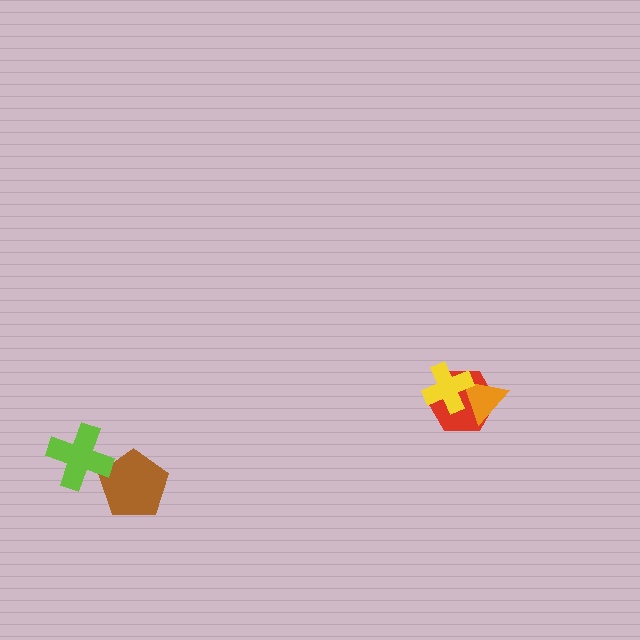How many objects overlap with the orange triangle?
2 objects overlap with the orange triangle.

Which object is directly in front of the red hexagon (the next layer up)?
The orange triangle is directly in front of the red hexagon.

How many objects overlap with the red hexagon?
2 objects overlap with the red hexagon.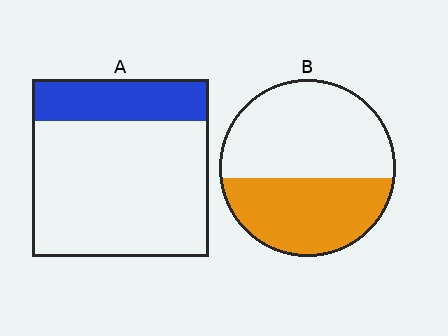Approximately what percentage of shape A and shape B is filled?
A is approximately 25% and B is approximately 45%.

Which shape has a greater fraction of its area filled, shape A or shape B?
Shape B.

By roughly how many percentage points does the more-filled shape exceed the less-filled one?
By roughly 20 percentage points (B over A).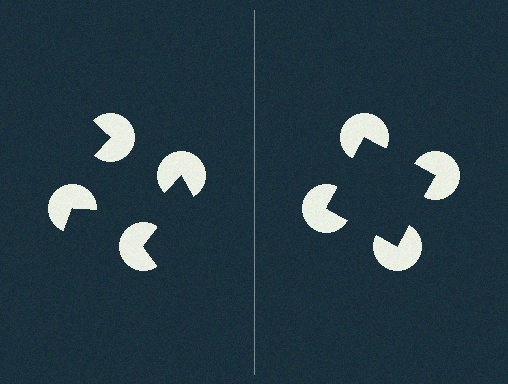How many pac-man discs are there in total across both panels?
8 — 4 on each side.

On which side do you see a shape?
An illusory square appears on the right side. On the left side the wedge cuts are rotated, so no coherent shape forms.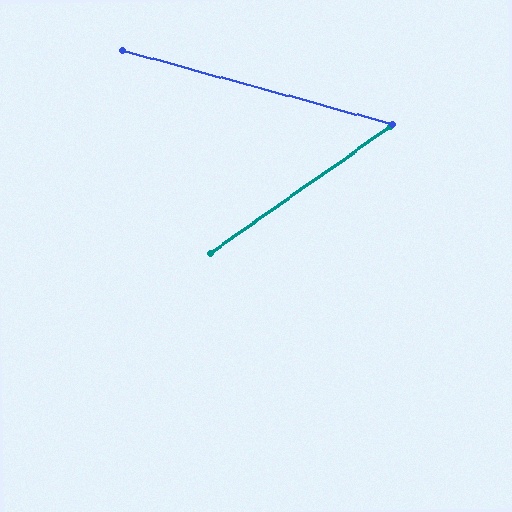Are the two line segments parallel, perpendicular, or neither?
Neither parallel nor perpendicular — they differ by about 50°.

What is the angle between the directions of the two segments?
Approximately 50 degrees.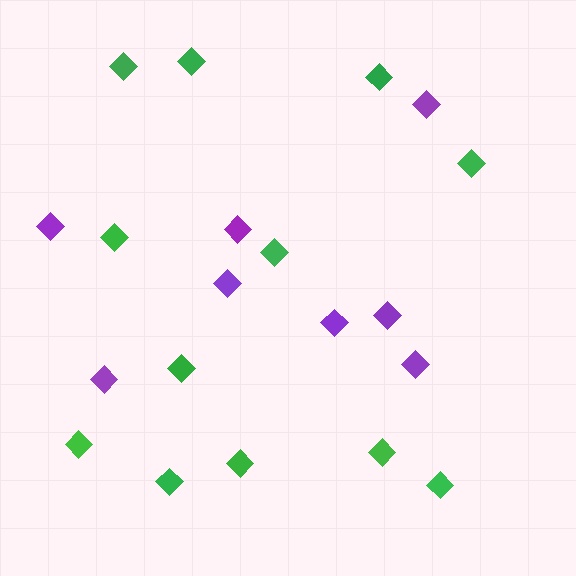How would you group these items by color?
There are 2 groups: one group of green diamonds (12) and one group of purple diamonds (8).